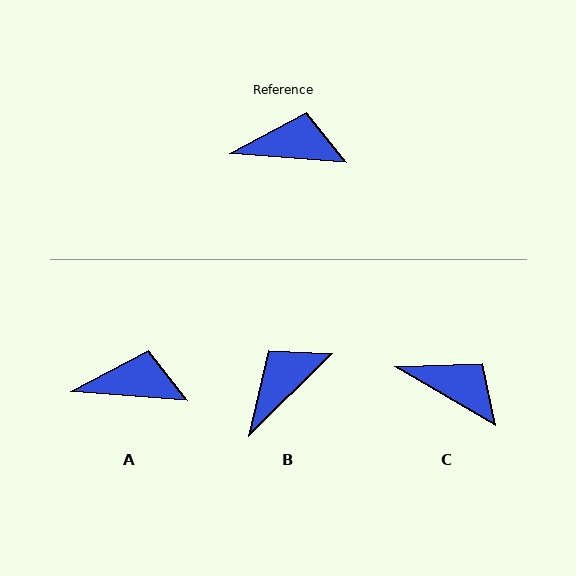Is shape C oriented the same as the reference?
No, it is off by about 26 degrees.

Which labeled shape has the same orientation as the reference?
A.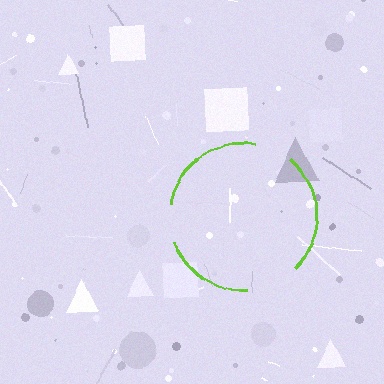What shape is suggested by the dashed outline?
The dashed outline suggests a circle.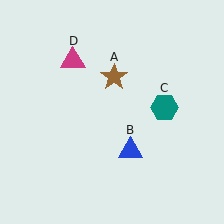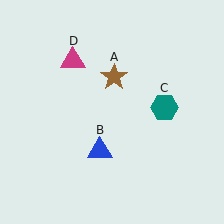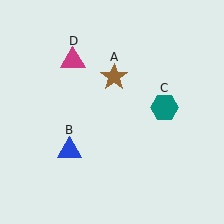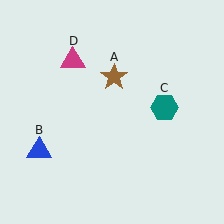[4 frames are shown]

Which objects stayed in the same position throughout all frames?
Brown star (object A) and teal hexagon (object C) and magenta triangle (object D) remained stationary.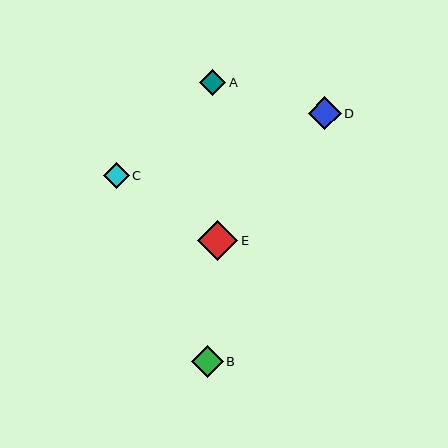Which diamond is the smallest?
Diamond A is the smallest with a size of approximately 26 pixels.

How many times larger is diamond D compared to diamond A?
Diamond D is approximately 1.3 times the size of diamond A.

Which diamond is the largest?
Diamond E is the largest with a size of approximately 41 pixels.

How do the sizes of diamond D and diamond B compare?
Diamond D and diamond B are approximately the same size.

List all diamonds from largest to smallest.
From largest to smallest: E, D, B, C, A.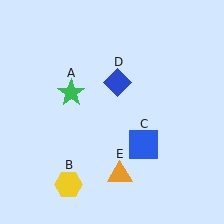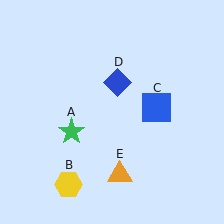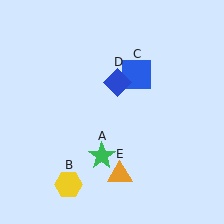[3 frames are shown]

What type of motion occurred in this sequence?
The green star (object A), blue square (object C) rotated counterclockwise around the center of the scene.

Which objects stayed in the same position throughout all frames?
Yellow hexagon (object B) and blue diamond (object D) and orange triangle (object E) remained stationary.